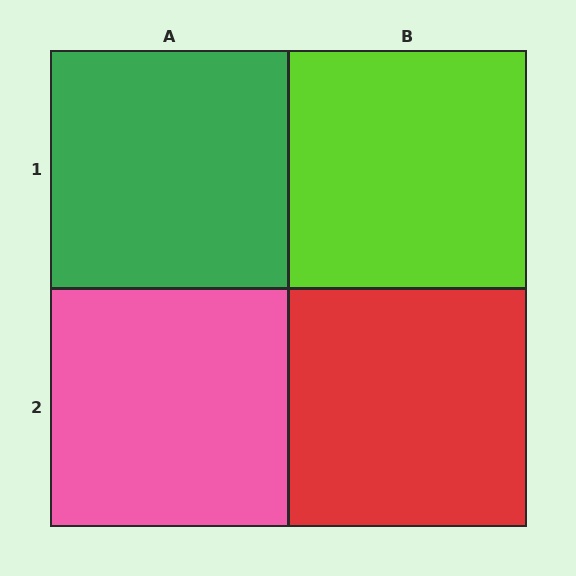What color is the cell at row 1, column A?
Green.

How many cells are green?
1 cell is green.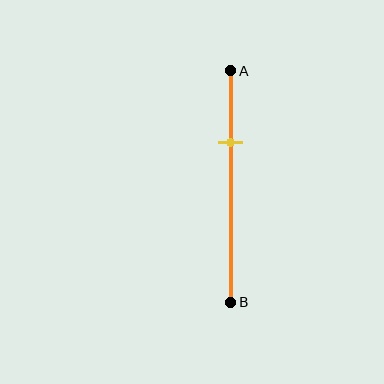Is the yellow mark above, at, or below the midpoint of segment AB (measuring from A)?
The yellow mark is above the midpoint of segment AB.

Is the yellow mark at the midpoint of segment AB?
No, the mark is at about 30% from A, not at the 50% midpoint.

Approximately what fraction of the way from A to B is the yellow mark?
The yellow mark is approximately 30% of the way from A to B.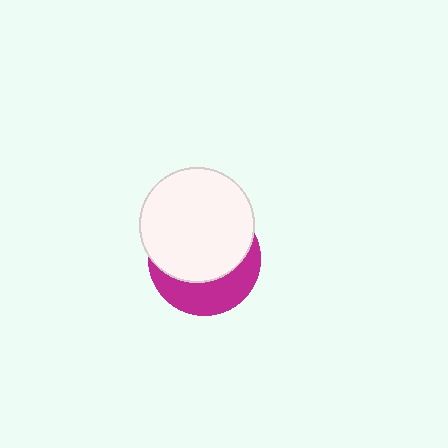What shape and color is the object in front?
The object in front is a white circle.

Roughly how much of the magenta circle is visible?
A small part of it is visible (roughly 37%).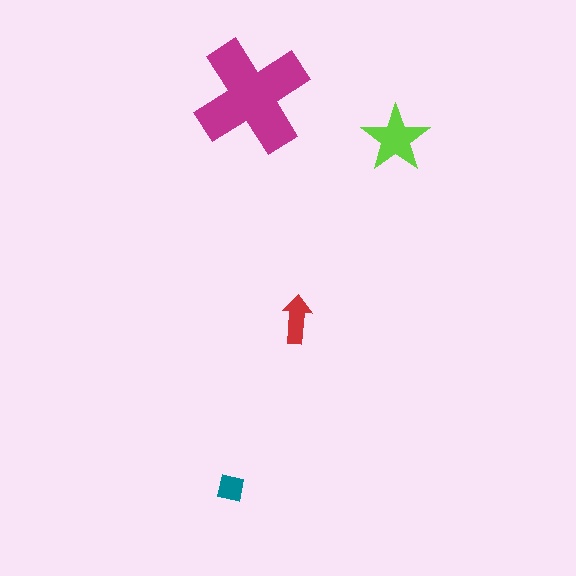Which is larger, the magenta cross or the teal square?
The magenta cross.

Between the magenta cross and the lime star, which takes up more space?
The magenta cross.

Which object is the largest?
The magenta cross.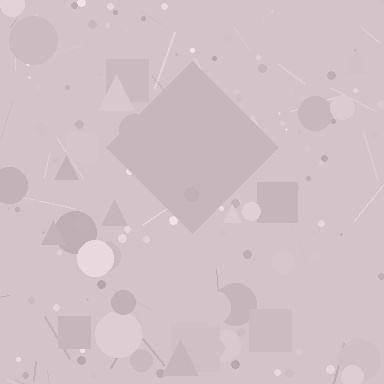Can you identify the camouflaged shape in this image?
The camouflaged shape is a diamond.